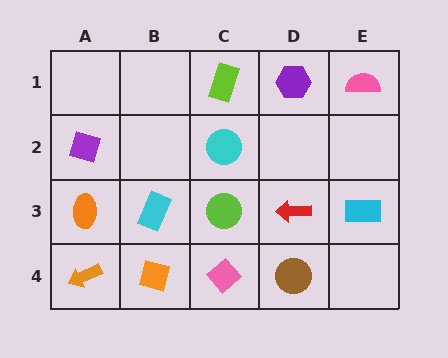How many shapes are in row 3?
5 shapes.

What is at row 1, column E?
A pink semicircle.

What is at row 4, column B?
An orange square.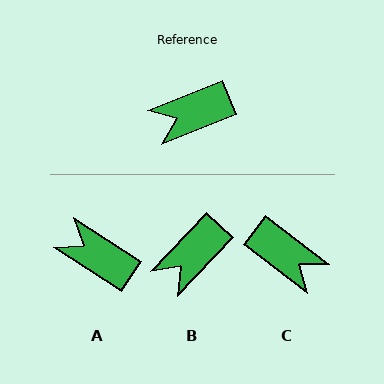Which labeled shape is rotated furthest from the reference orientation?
C, about 121 degrees away.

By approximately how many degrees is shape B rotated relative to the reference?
Approximately 25 degrees counter-clockwise.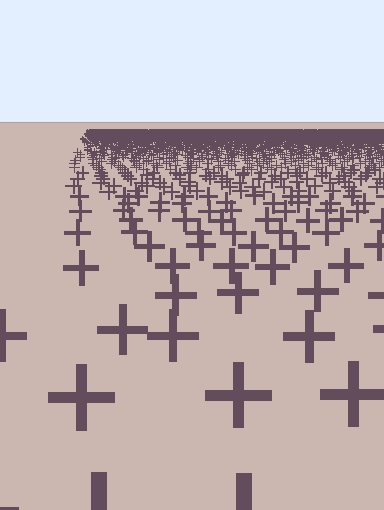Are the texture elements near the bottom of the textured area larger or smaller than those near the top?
Larger. Near the bottom, elements are closer to the viewer and appear at a bigger on-screen size.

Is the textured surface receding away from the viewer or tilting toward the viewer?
The surface is receding away from the viewer. Texture elements get smaller and denser toward the top.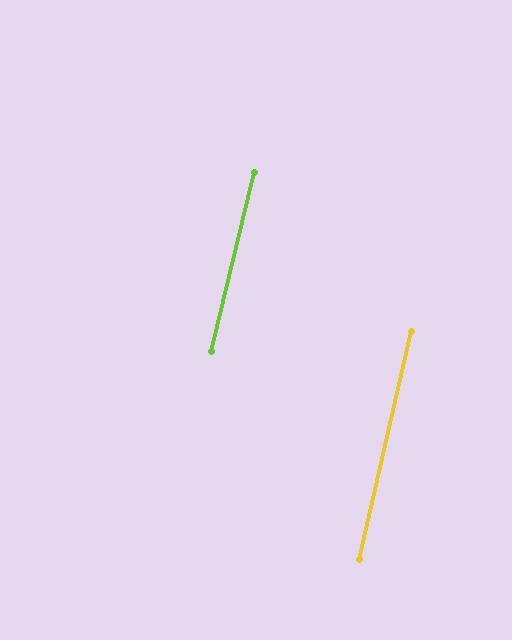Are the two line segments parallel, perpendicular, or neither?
Parallel — their directions differ by only 0.6°.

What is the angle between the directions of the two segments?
Approximately 1 degree.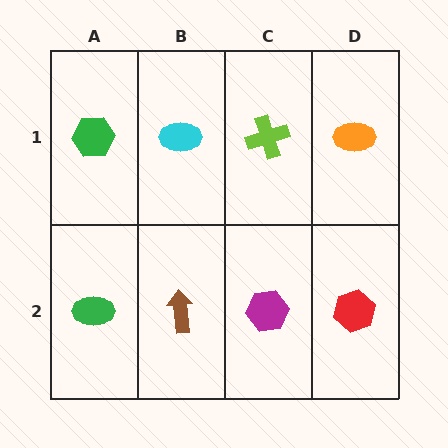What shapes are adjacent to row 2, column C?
A lime cross (row 1, column C), a brown arrow (row 2, column B), a red hexagon (row 2, column D).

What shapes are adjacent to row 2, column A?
A green hexagon (row 1, column A), a brown arrow (row 2, column B).